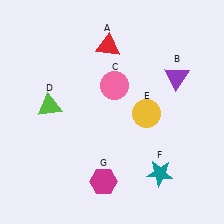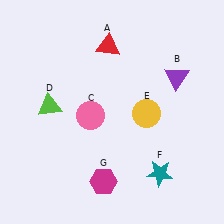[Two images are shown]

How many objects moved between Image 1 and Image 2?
1 object moved between the two images.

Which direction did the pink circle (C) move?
The pink circle (C) moved down.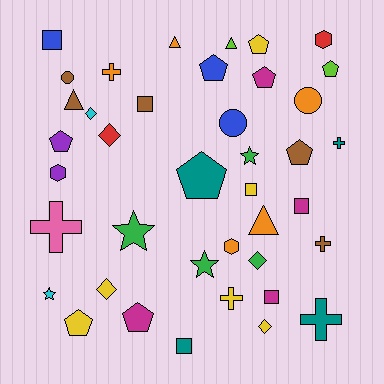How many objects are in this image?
There are 40 objects.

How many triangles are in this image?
There are 4 triangles.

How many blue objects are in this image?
There are 3 blue objects.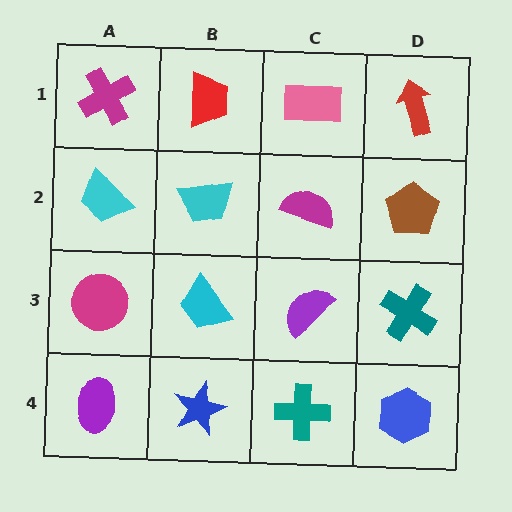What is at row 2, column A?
A cyan trapezoid.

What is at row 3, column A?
A magenta circle.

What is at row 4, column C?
A teal cross.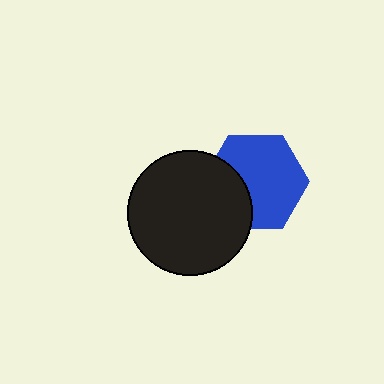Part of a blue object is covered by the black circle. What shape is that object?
It is a hexagon.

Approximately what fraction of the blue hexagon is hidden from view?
Roughly 31% of the blue hexagon is hidden behind the black circle.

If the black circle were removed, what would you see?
You would see the complete blue hexagon.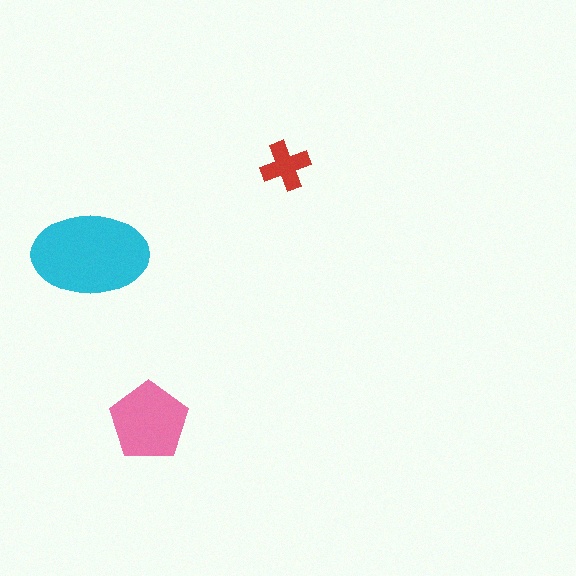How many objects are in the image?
There are 3 objects in the image.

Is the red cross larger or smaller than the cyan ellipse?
Smaller.